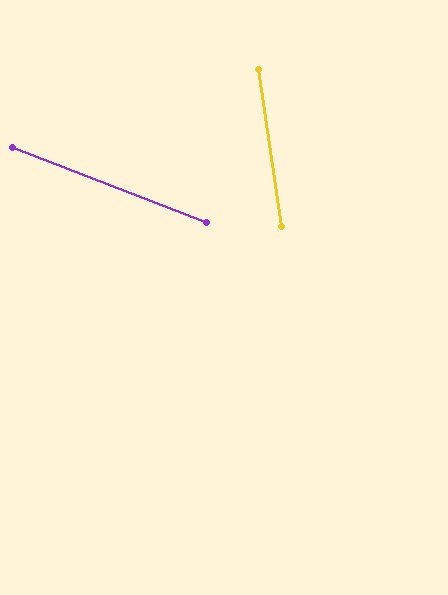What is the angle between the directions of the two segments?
Approximately 61 degrees.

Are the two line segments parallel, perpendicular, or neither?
Neither parallel nor perpendicular — they differ by about 61°.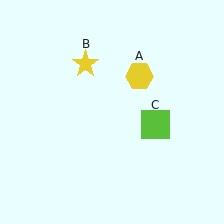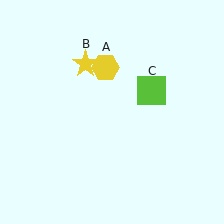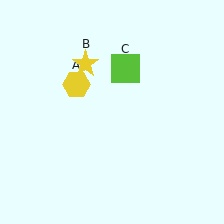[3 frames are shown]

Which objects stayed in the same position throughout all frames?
Yellow star (object B) remained stationary.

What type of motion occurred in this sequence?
The yellow hexagon (object A), lime square (object C) rotated counterclockwise around the center of the scene.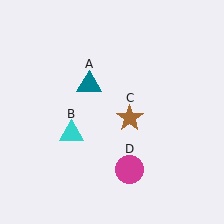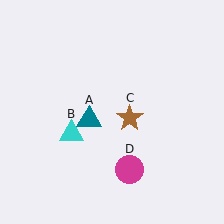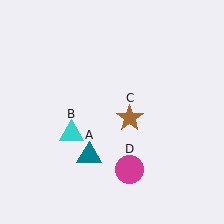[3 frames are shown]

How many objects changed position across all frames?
1 object changed position: teal triangle (object A).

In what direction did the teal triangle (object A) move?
The teal triangle (object A) moved down.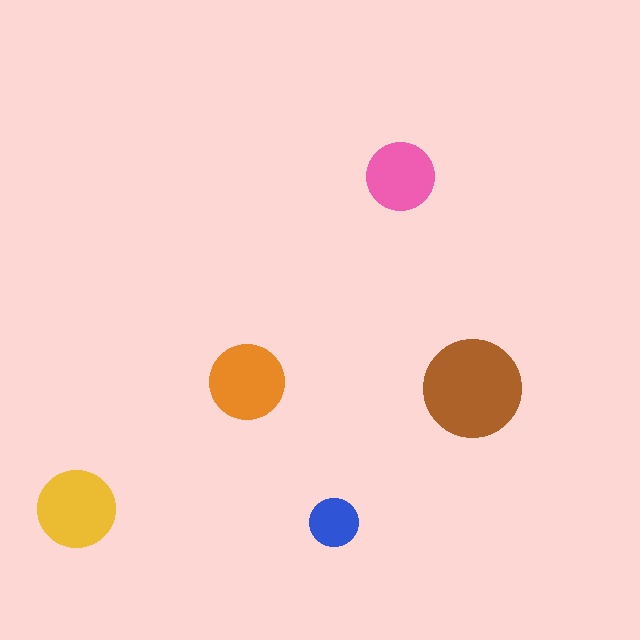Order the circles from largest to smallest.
the brown one, the yellow one, the orange one, the pink one, the blue one.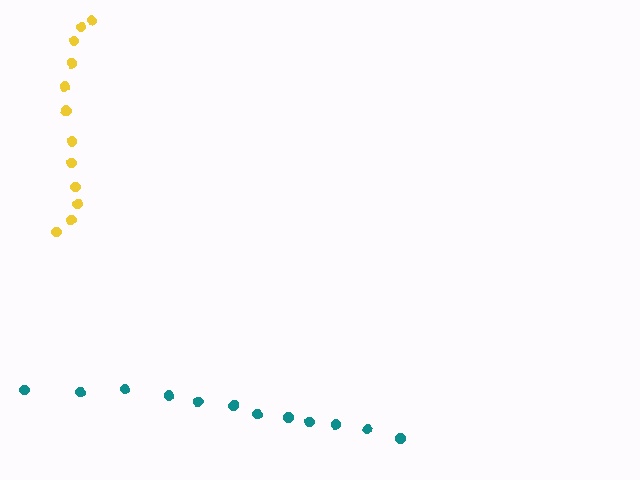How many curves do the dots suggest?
There are 2 distinct paths.